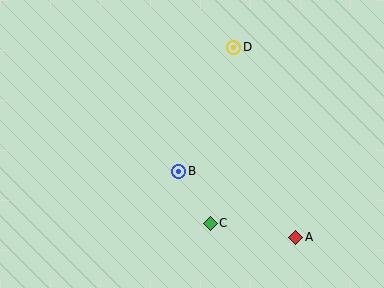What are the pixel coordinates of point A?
Point A is at (296, 237).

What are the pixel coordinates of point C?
Point C is at (210, 223).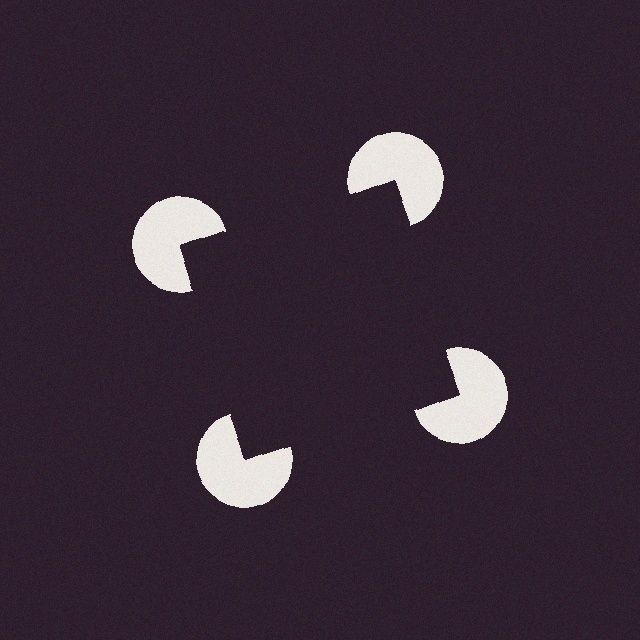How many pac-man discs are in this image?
There are 4 — one at each vertex of the illusory square.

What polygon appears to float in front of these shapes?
An illusory square — its edges are inferred from the aligned wedge cuts in the pac-man discs, not physically drawn.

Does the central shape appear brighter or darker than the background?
It typically appears slightly darker than the background, even though no actual brightness change is drawn.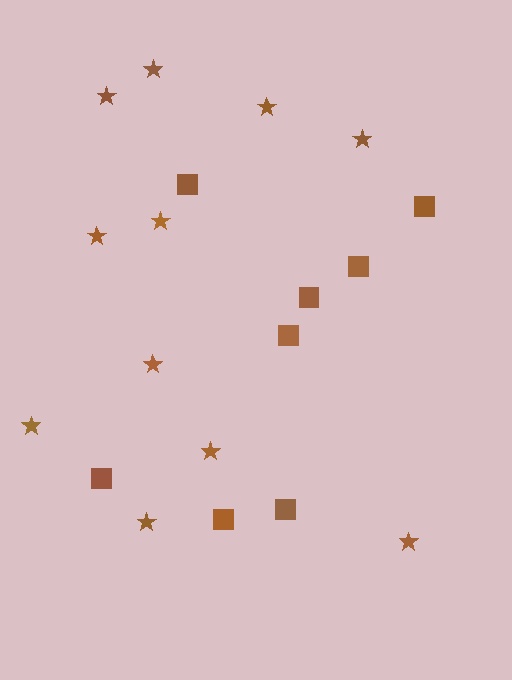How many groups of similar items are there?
There are 2 groups: one group of squares (8) and one group of stars (11).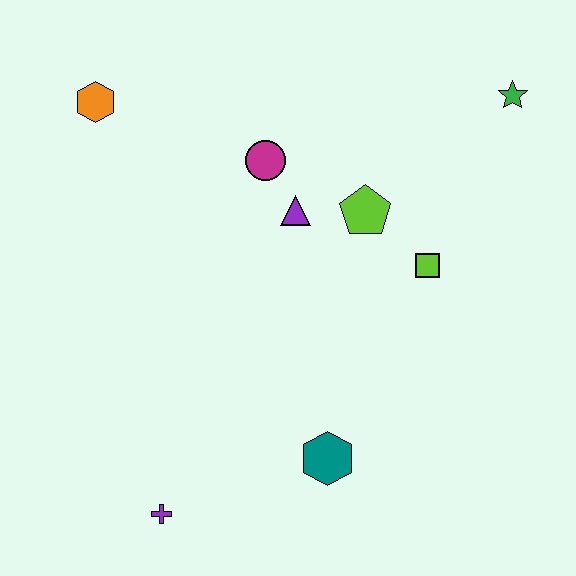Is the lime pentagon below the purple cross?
No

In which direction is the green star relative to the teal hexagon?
The green star is above the teal hexagon.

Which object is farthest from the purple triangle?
The purple cross is farthest from the purple triangle.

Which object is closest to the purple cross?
The teal hexagon is closest to the purple cross.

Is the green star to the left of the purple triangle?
No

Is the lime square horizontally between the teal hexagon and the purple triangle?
No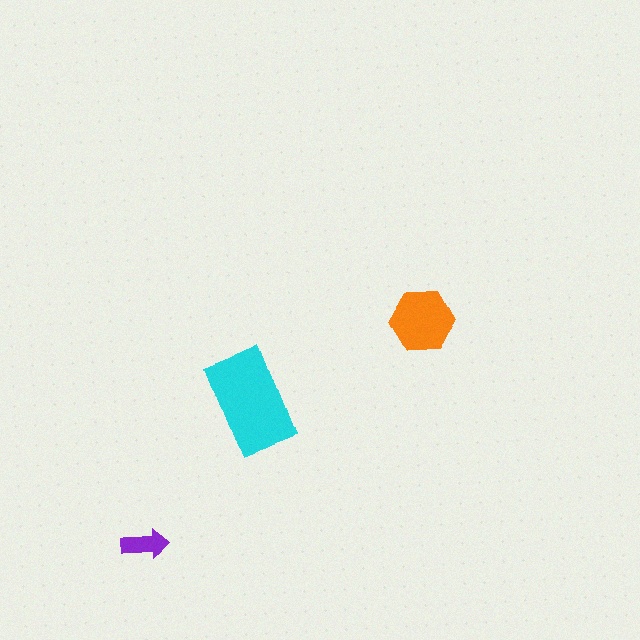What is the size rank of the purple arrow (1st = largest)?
3rd.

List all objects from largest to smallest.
The cyan rectangle, the orange hexagon, the purple arrow.